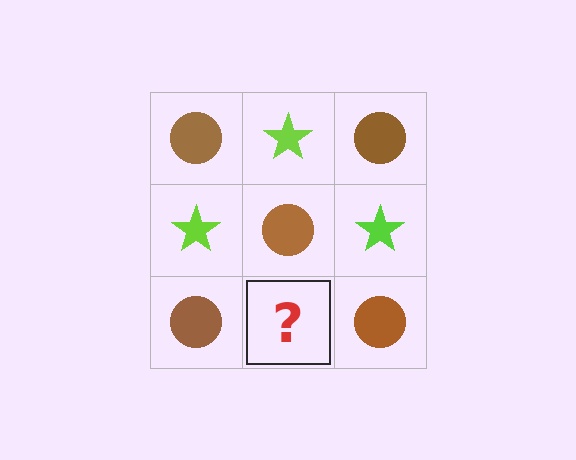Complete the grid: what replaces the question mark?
The question mark should be replaced with a lime star.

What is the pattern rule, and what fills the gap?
The rule is that it alternates brown circle and lime star in a checkerboard pattern. The gap should be filled with a lime star.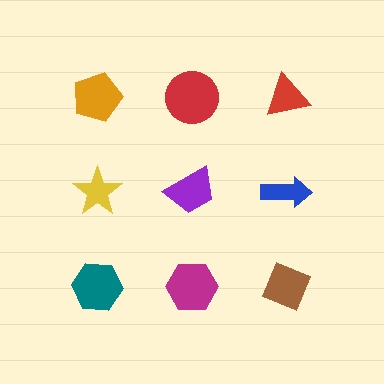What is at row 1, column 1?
An orange pentagon.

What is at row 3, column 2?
A magenta hexagon.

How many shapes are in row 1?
3 shapes.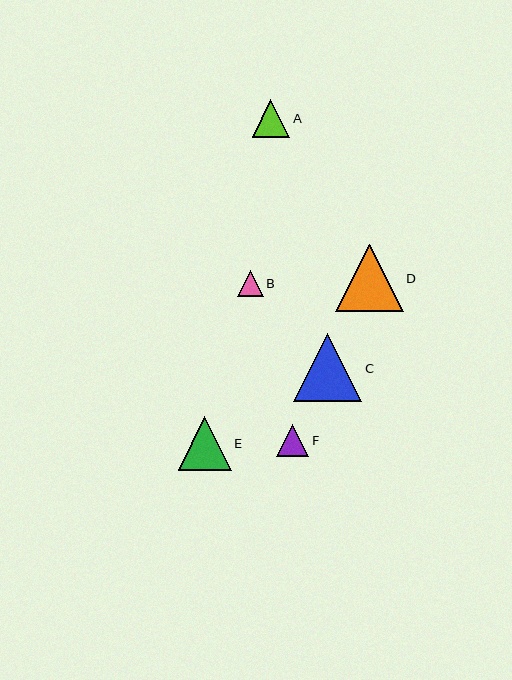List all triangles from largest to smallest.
From largest to smallest: C, D, E, A, F, B.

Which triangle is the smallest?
Triangle B is the smallest with a size of approximately 26 pixels.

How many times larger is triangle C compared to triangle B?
Triangle C is approximately 2.6 times the size of triangle B.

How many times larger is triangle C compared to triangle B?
Triangle C is approximately 2.6 times the size of triangle B.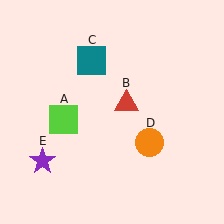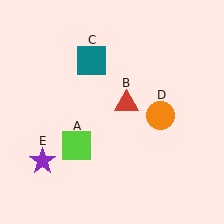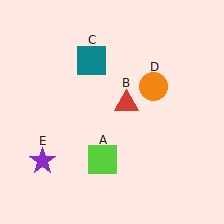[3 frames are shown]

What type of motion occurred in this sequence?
The lime square (object A), orange circle (object D) rotated counterclockwise around the center of the scene.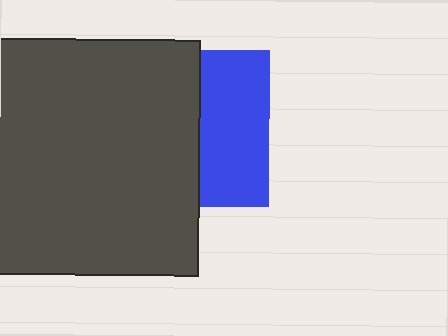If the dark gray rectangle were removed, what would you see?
You would see the complete blue square.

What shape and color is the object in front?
The object in front is a dark gray rectangle.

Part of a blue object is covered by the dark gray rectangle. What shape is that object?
It is a square.